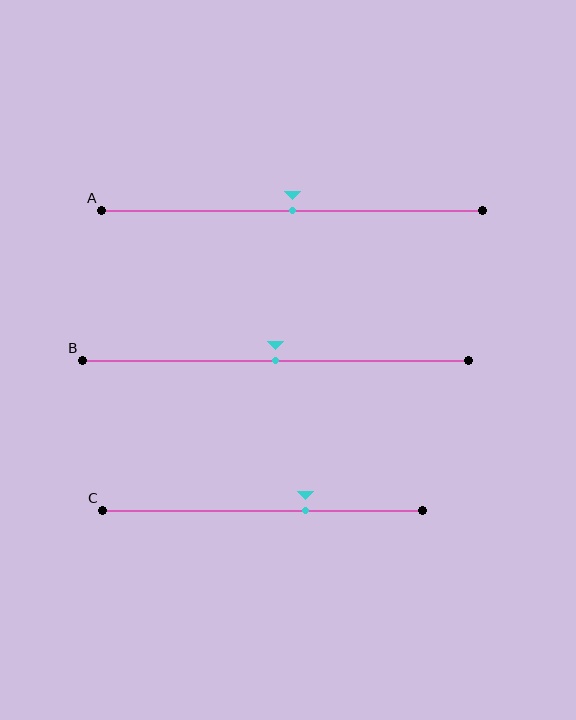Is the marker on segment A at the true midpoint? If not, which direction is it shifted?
Yes, the marker on segment A is at the true midpoint.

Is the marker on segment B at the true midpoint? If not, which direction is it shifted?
Yes, the marker on segment B is at the true midpoint.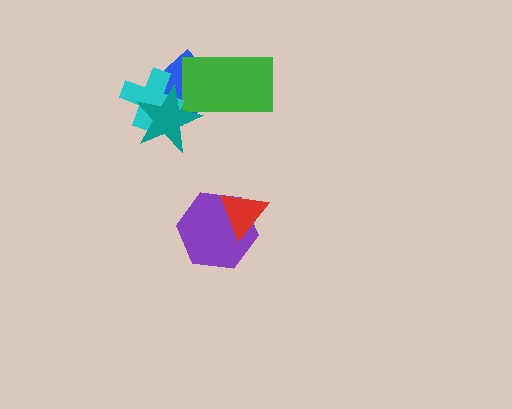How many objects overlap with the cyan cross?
2 objects overlap with the cyan cross.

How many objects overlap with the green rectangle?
2 objects overlap with the green rectangle.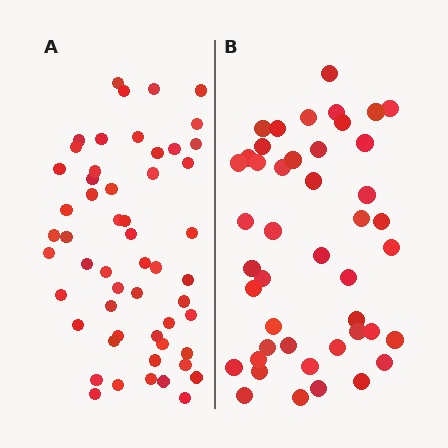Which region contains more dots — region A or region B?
Region A (the left region) has more dots.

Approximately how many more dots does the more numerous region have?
Region A has roughly 8 or so more dots than region B.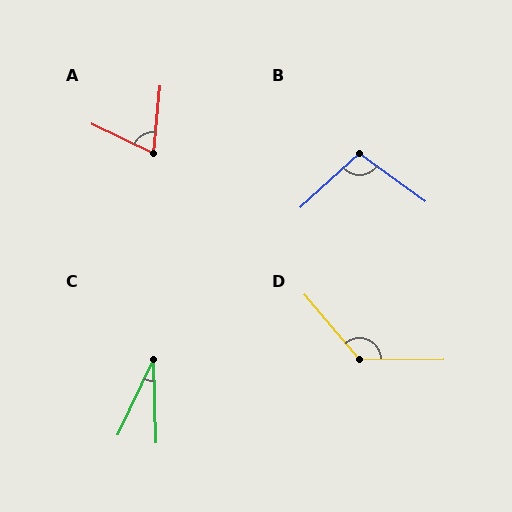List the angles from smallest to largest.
C (27°), A (70°), B (102°), D (130°).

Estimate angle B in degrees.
Approximately 102 degrees.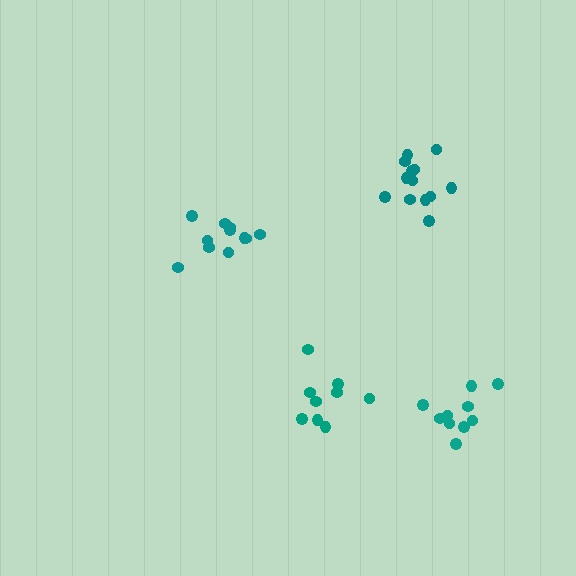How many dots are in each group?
Group 1: 9 dots, Group 2: 10 dots, Group 3: 13 dots, Group 4: 11 dots (43 total).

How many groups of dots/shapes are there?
There are 4 groups.